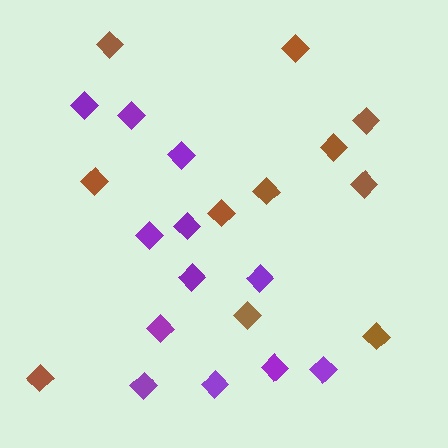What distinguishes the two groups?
There are 2 groups: one group of purple diamonds (12) and one group of brown diamonds (11).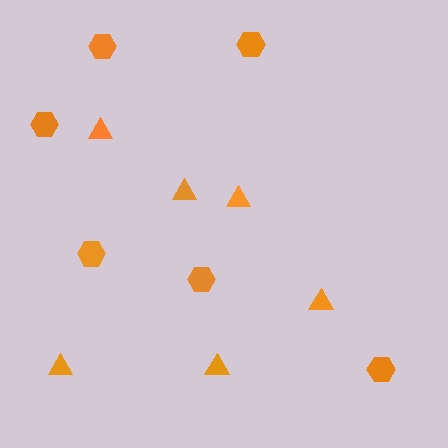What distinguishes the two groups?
There are 2 groups: one group of hexagons (6) and one group of triangles (6).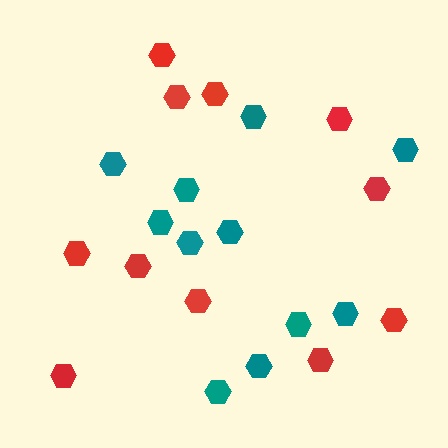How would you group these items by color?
There are 2 groups: one group of red hexagons (11) and one group of teal hexagons (11).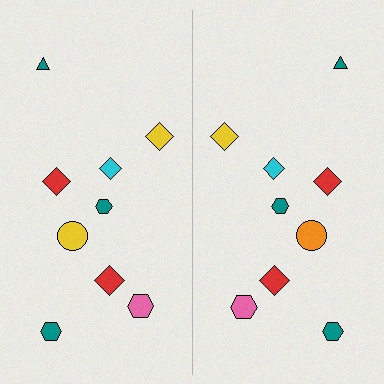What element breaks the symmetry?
The orange circle on the right side breaks the symmetry — its mirror counterpart is yellow.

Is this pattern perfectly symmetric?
No, the pattern is not perfectly symmetric. The orange circle on the right side breaks the symmetry — its mirror counterpart is yellow.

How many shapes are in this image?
There are 18 shapes in this image.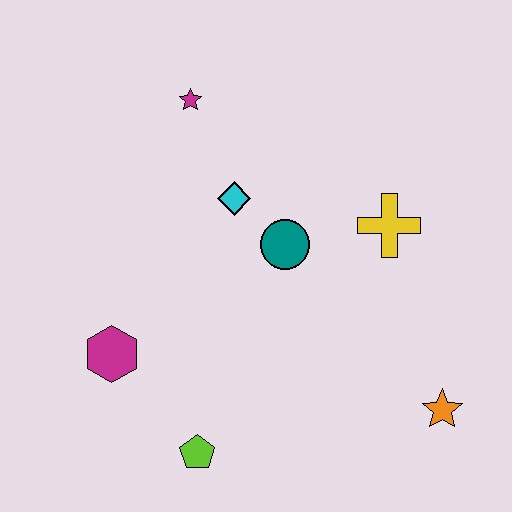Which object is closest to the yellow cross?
The teal circle is closest to the yellow cross.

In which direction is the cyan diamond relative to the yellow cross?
The cyan diamond is to the left of the yellow cross.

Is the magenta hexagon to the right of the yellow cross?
No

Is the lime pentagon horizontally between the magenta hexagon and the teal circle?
Yes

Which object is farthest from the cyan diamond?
The orange star is farthest from the cyan diamond.